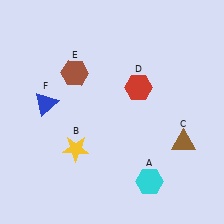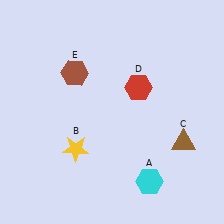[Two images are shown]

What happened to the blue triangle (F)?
The blue triangle (F) was removed in Image 2. It was in the top-left area of Image 1.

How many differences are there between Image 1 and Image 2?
There is 1 difference between the two images.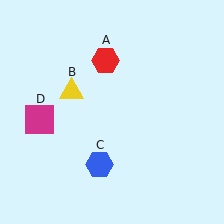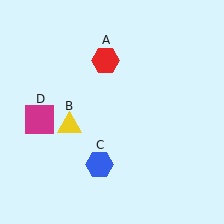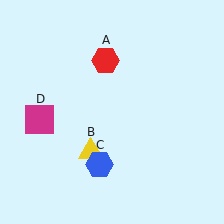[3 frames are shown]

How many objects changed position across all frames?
1 object changed position: yellow triangle (object B).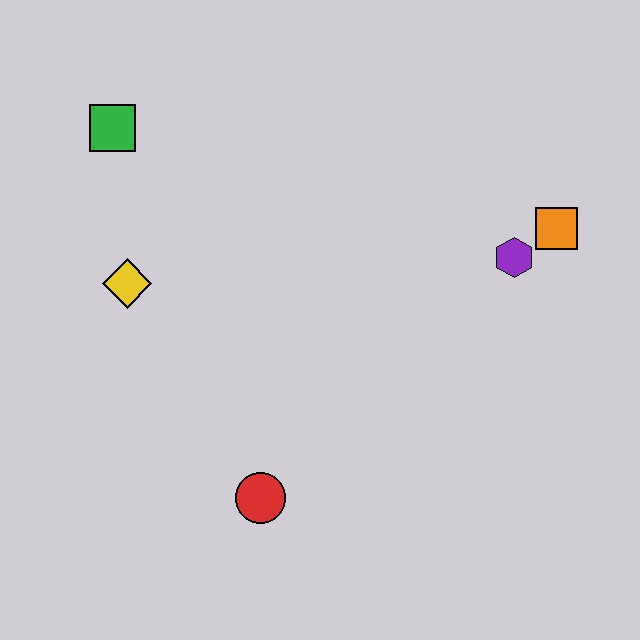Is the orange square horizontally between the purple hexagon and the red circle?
No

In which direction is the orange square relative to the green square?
The orange square is to the right of the green square.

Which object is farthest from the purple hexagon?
The green square is farthest from the purple hexagon.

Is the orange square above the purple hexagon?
Yes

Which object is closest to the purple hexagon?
The orange square is closest to the purple hexagon.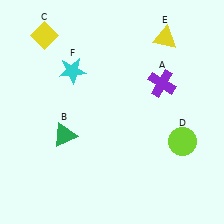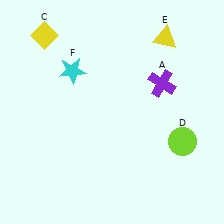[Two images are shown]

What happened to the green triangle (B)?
The green triangle (B) was removed in Image 2. It was in the bottom-left area of Image 1.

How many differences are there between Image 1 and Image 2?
There is 1 difference between the two images.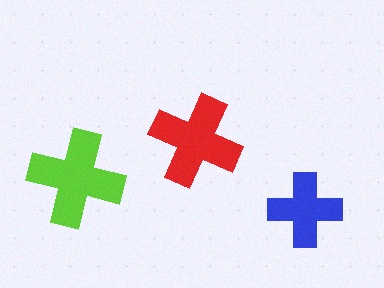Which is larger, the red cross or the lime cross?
The lime one.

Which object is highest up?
The red cross is topmost.